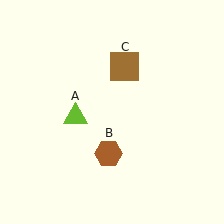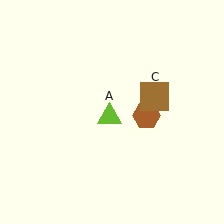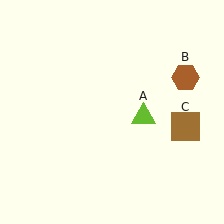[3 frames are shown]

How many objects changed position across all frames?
3 objects changed position: lime triangle (object A), brown hexagon (object B), brown square (object C).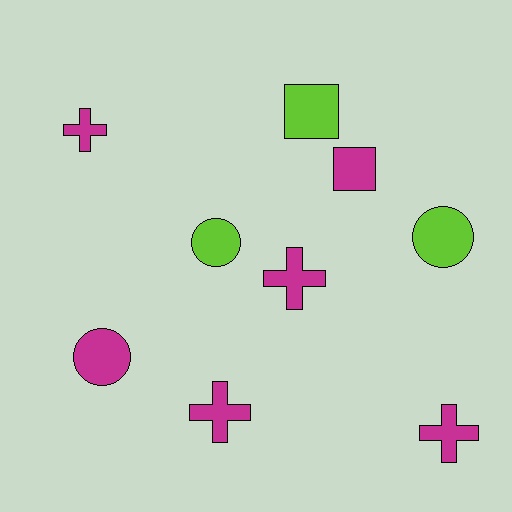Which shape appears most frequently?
Cross, with 4 objects.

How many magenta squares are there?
There is 1 magenta square.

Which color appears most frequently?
Magenta, with 6 objects.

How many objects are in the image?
There are 9 objects.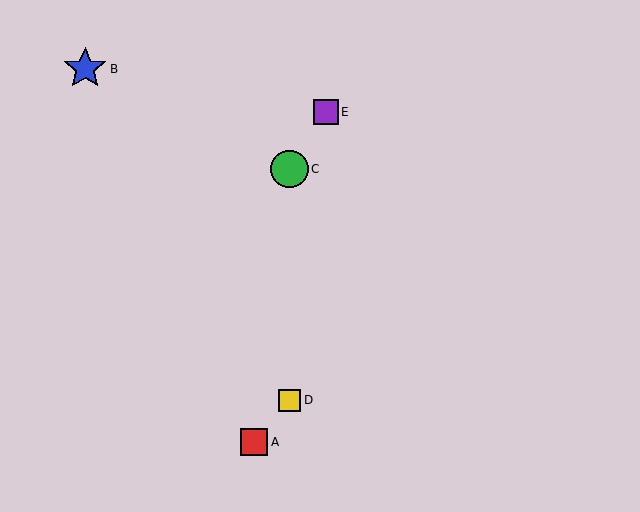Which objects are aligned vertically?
Objects C, D are aligned vertically.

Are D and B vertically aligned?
No, D is at x≈289 and B is at x≈85.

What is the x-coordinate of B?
Object B is at x≈85.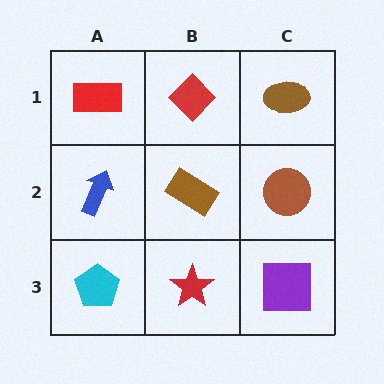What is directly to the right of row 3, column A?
A red star.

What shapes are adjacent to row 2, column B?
A red diamond (row 1, column B), a red star (row 3, column B), a blue arrow (row 2, column A), a brown circle (row 2, column C).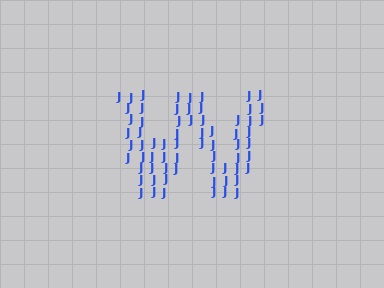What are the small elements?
The small elements are letter J's.